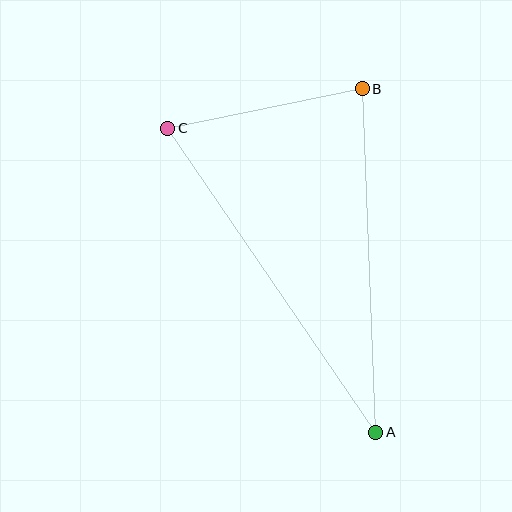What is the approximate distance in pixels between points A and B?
The distance between A and B is approximately 344 pixels.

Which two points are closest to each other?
Points B and C are closest to each other.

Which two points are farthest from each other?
Points A and C are farthest from each other.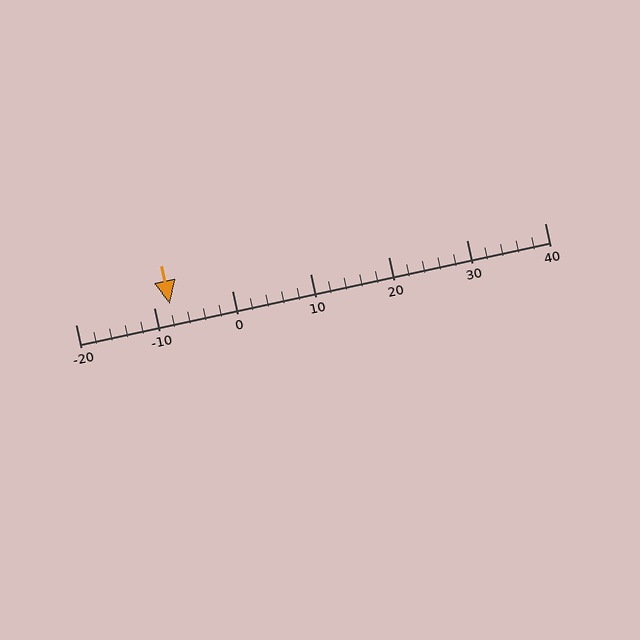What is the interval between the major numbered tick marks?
The major tick marks are spaced 10 units apart.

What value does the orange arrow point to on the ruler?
The orange arrow points to approximately -8.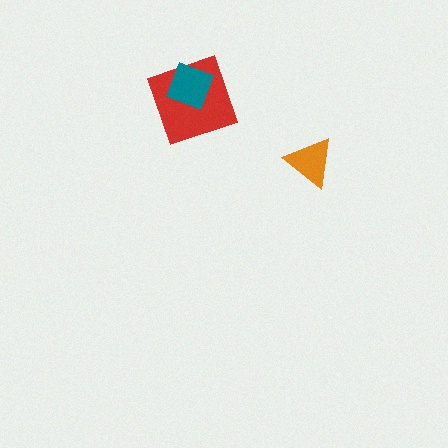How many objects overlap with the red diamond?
1 object overlaps with the red diamond.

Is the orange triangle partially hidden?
No, no other shape covers it.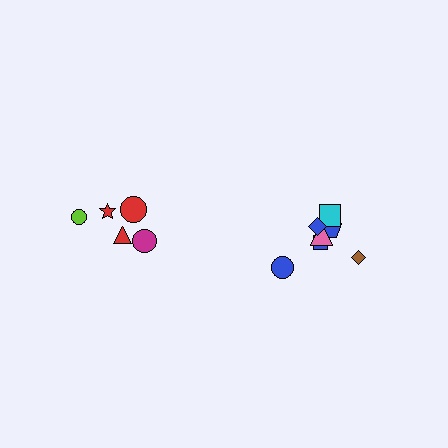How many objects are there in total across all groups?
There are 12 objects.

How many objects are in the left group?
There are 5 objects.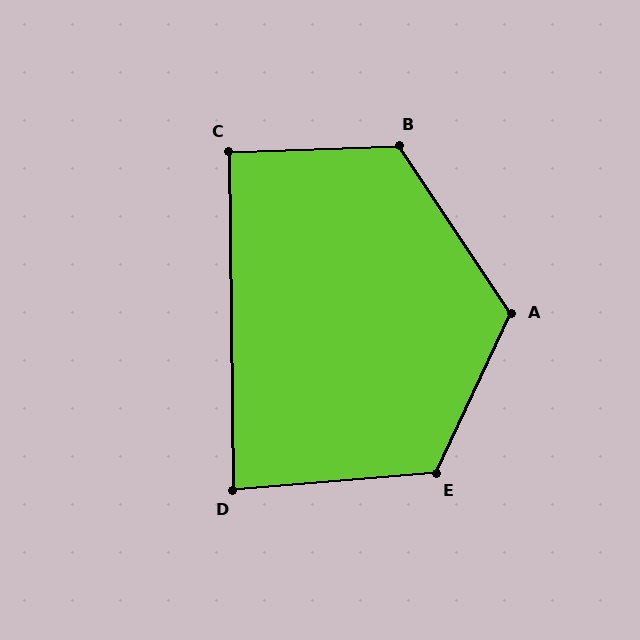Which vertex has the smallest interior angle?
D, at approximately 86 degrees.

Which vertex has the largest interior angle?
B, at approximately 122 degrees.